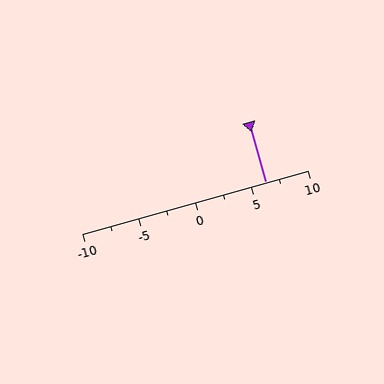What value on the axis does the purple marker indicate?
The marker indicates approximately 6.2.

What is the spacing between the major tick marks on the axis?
The major ticks are spaced 5 apart.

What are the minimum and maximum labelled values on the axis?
The axis runs from -10 to 10.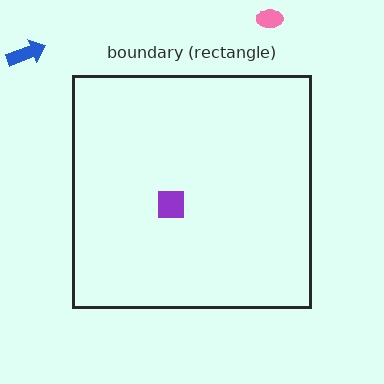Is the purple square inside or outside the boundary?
Inside.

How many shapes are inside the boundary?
1 inside, 2 outside.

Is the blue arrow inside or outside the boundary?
Outside.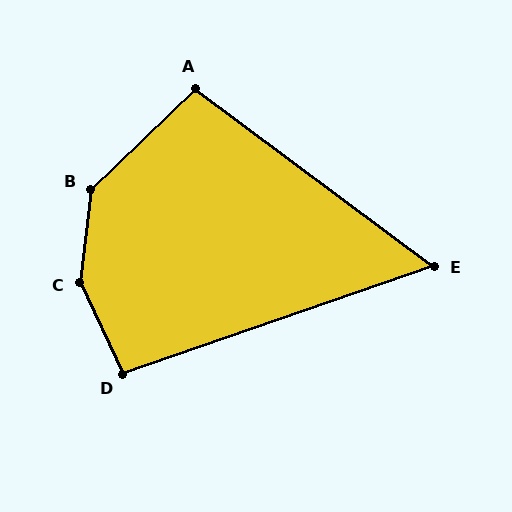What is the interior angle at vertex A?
Approximately 99 degrees (obtuse).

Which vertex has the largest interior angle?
C, at approximately 148 degrees.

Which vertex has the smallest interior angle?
E, at approximately 56 degrees.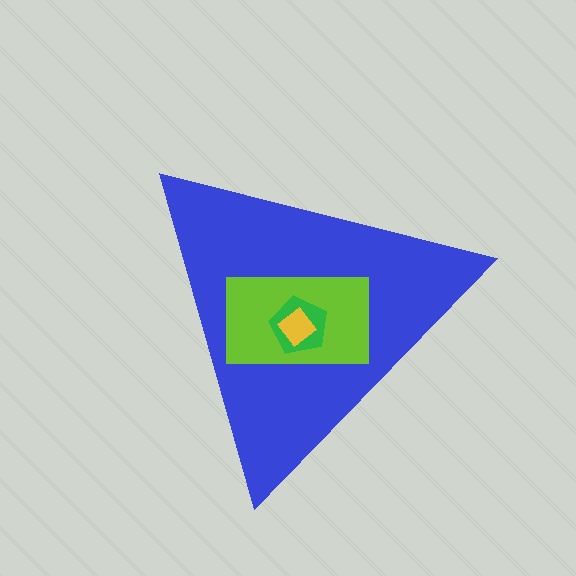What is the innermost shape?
The yellow diamond.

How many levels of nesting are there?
4.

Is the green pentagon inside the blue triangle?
Yes.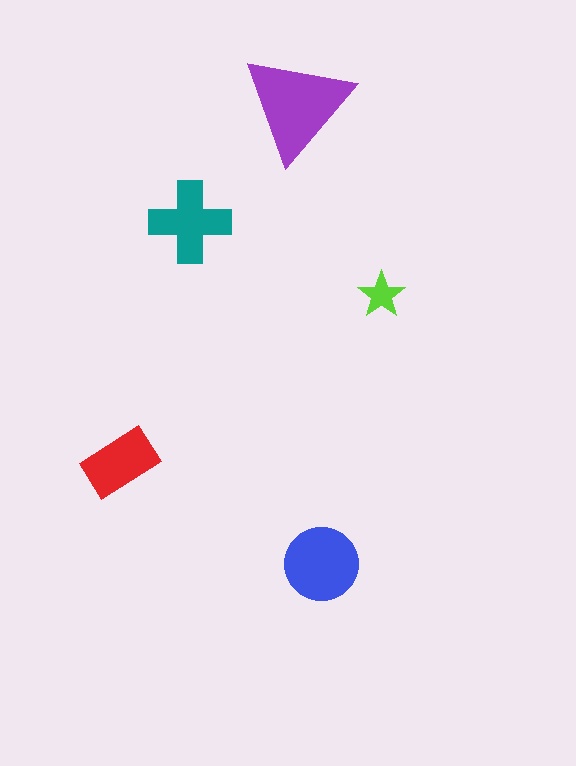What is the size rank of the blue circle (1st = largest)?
2nd.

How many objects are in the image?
There are 5 objects in the image.